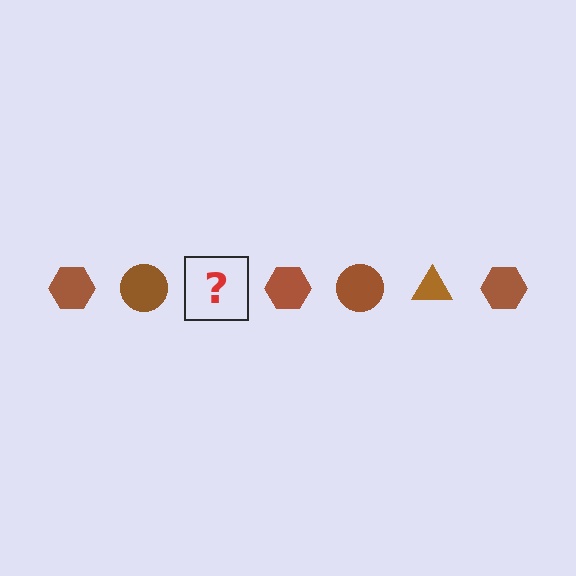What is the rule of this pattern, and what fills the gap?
The rule is that the pattern cycles through hexagon, circle, triangle shapes in brown. The gap should be filled with a brown triangle.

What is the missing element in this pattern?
The missing element is a brown triangle.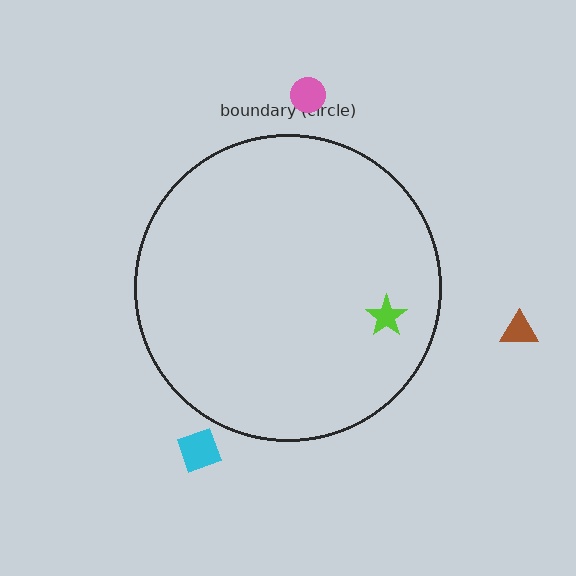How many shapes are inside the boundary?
1 inside, 3 outside.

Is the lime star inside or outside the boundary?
Inside.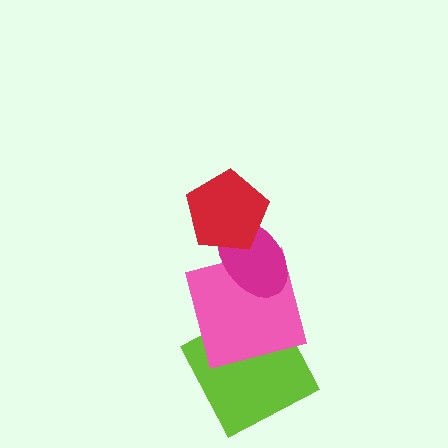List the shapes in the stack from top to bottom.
From top to bottom: the red pentagon, the magenta ellipse, the pink square, the lime square.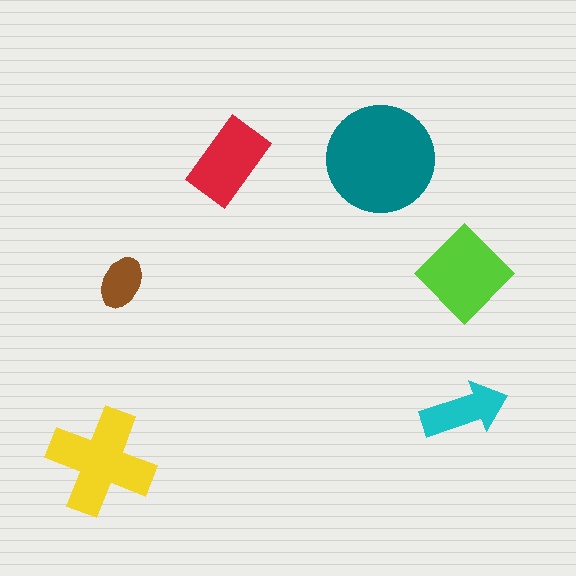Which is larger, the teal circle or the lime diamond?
The teal circle.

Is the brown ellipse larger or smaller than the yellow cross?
Smaller.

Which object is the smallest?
The brown ellipse.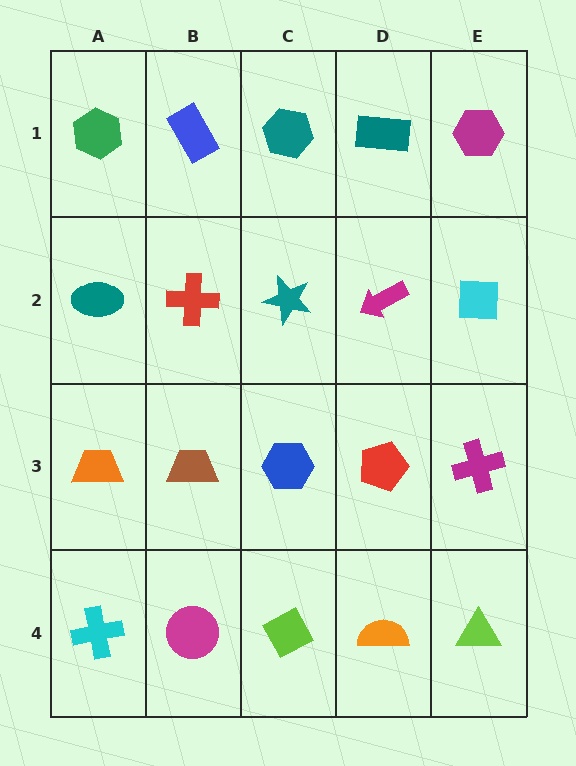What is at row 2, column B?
A red cross.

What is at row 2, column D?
A magenta arrow.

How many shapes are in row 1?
5 shapes.